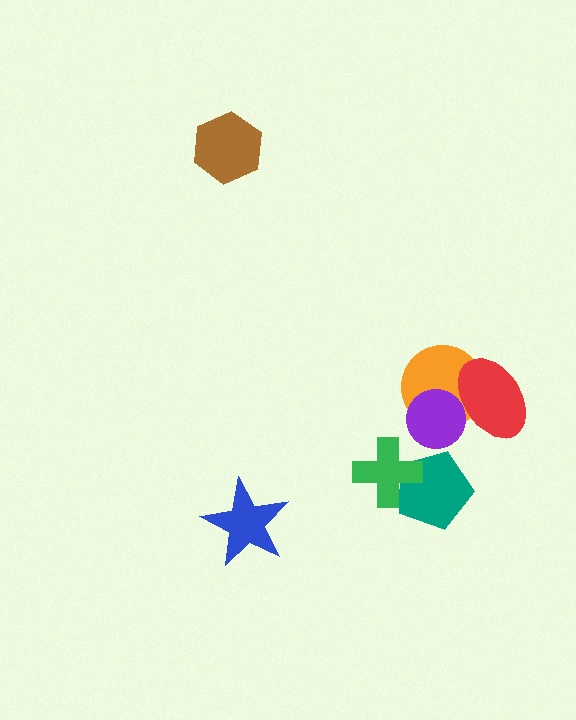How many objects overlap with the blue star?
0 objects overlap with the blue star.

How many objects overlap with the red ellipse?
2 objects overlap with the red ellipse.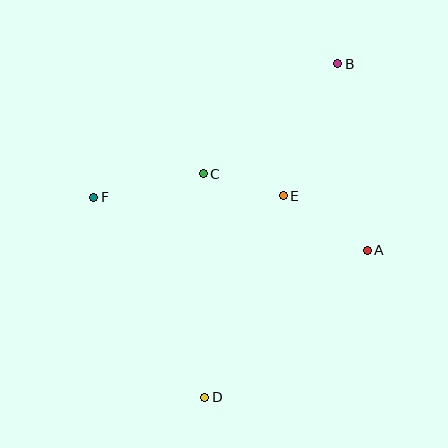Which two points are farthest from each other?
Points B and D are farthest from each other.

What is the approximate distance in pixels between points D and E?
The distance between D and E is approximately 216 pixels.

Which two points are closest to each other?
Points C and E are closest to each other.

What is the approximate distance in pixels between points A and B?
The distance between A and B is approximately 189 pixels.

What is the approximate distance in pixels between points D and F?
The distance between D and F is approximately 229 pixels.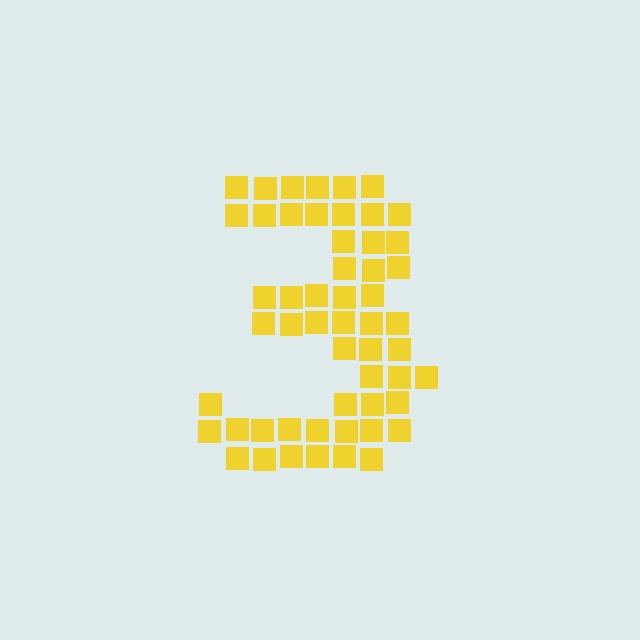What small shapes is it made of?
It is made of small squares.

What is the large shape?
The large shape is the digit 3.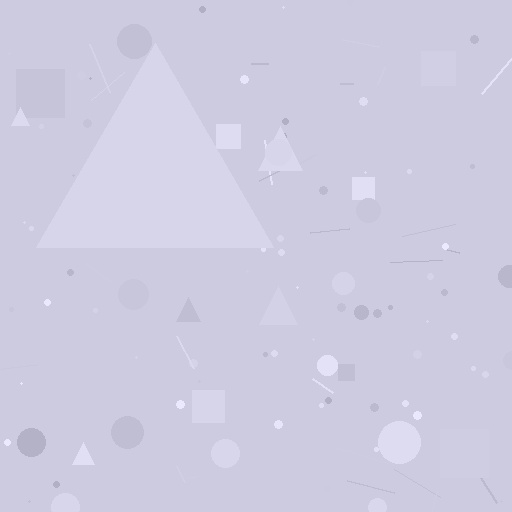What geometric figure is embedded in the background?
A triangle is embedded in the background.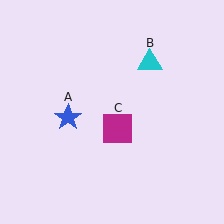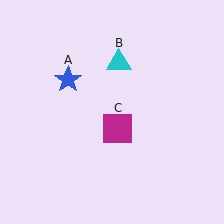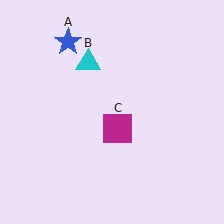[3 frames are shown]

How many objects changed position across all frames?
2 objects changed position: blue star (object A), cyan triangle (object B).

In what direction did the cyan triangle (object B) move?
The cyan triangle (object B) moved left.